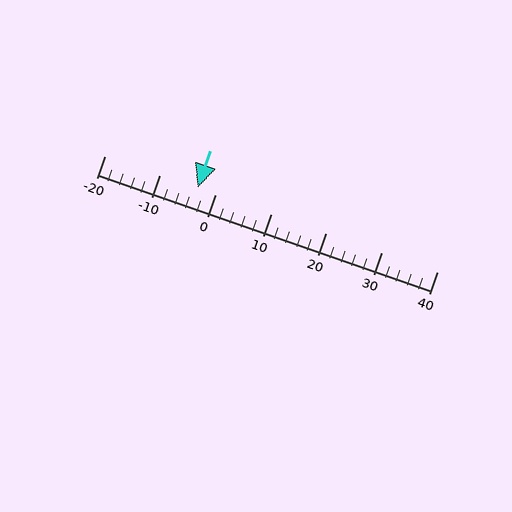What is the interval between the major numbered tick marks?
The major tick marks are spaced 10 units apart.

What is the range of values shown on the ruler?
The ruler shows values from -20 to 40.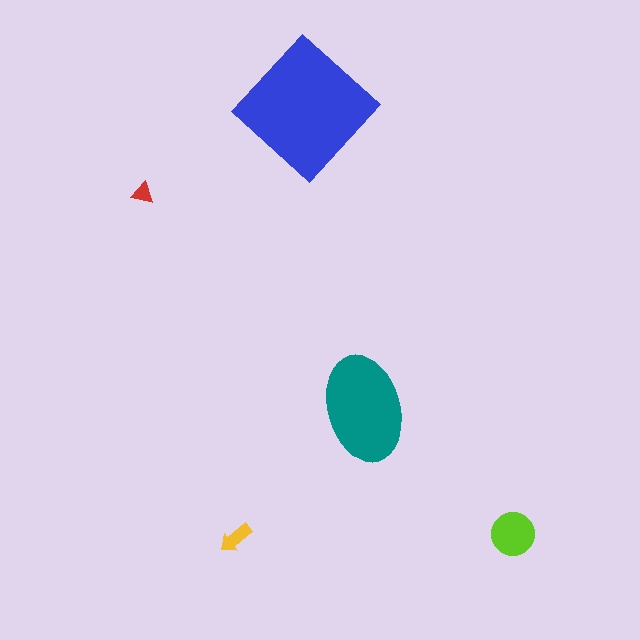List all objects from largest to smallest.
The blue diamond, the teal ellipse, the lime circle, the yellow arrow, the red triangle.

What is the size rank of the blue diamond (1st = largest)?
1st.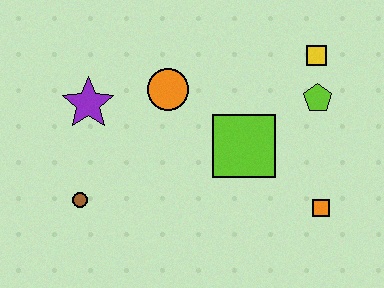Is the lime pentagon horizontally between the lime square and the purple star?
No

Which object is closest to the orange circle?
The purple star is closest to the orange circle.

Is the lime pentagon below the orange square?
No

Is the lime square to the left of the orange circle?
No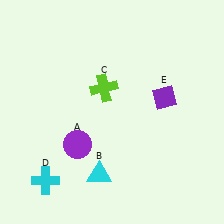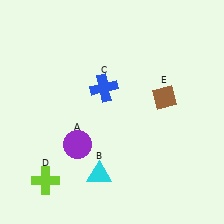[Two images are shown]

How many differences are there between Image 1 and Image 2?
There are 3 differences between the two images.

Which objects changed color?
C changed from lime to blue. D changed from cyan to lime. E changed from purple to brown.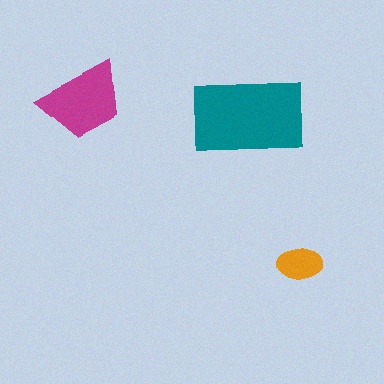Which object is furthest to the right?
The orange ellipse is rightmost.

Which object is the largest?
The teal rectangle.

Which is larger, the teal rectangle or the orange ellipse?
The teal rectangle.